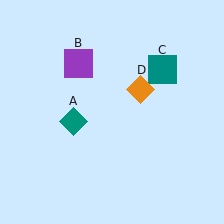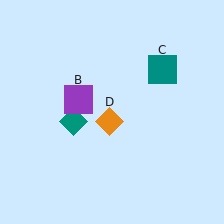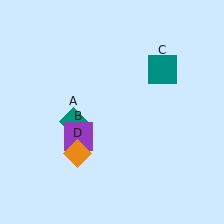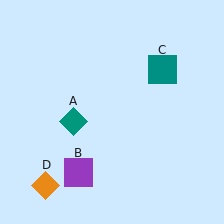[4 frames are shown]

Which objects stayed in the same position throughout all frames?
Teal diamond (object A) and teal square (object C) remained stationary.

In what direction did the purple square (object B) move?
The purple square (object B) moved down.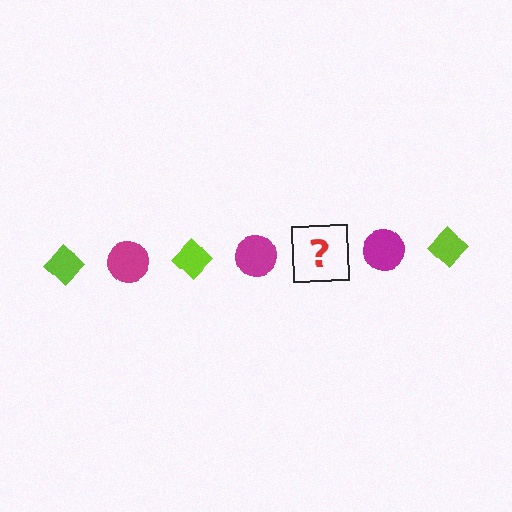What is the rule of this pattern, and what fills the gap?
The rule is that the pattern alternates between lime diamond and magenta circle. The gap should be filled with a lime diamond.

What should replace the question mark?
The question mark should be replaced with a lime diamond.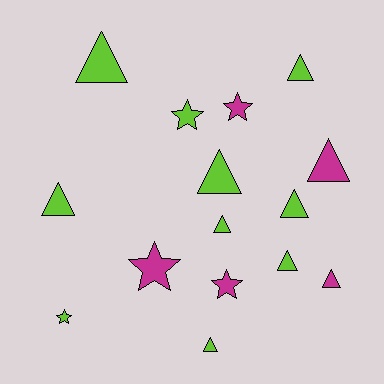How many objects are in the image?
There are 15 objects.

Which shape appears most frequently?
Triangle, with 10 objects.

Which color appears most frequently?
Lime, with 10 objects.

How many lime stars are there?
There are 2 lime stars.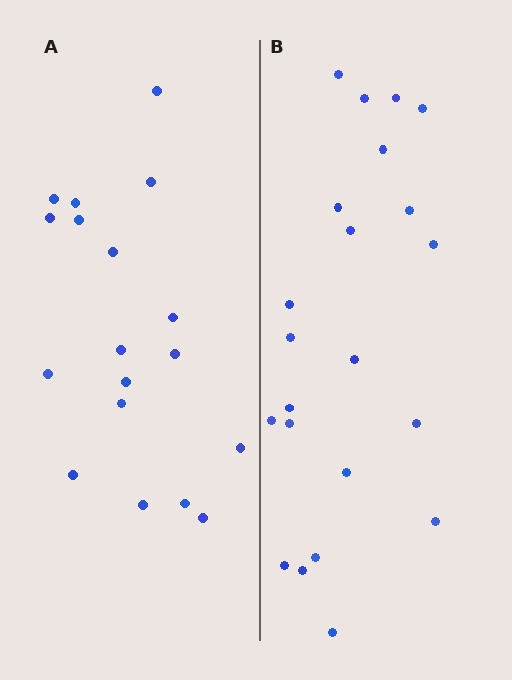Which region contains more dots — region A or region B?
Region B (the right region) has more dots.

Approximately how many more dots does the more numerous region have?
Region B has about 4 more dots than region A.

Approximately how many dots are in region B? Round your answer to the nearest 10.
About 20 dots. (The exact count is 22, which rounds to 20.)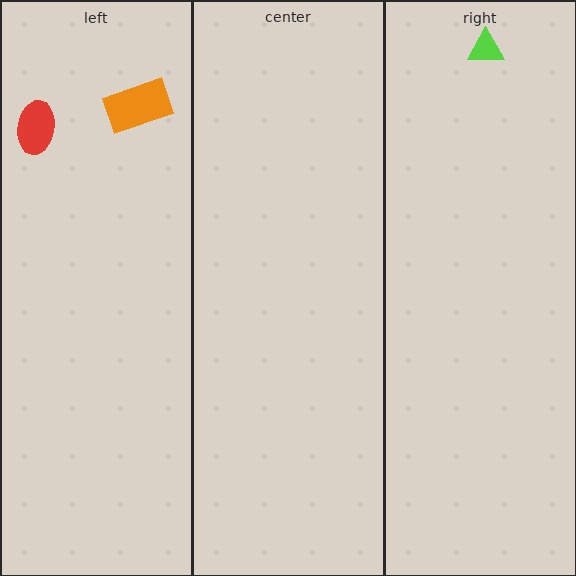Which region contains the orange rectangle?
The left region.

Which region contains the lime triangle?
The right region.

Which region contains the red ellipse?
The left region.